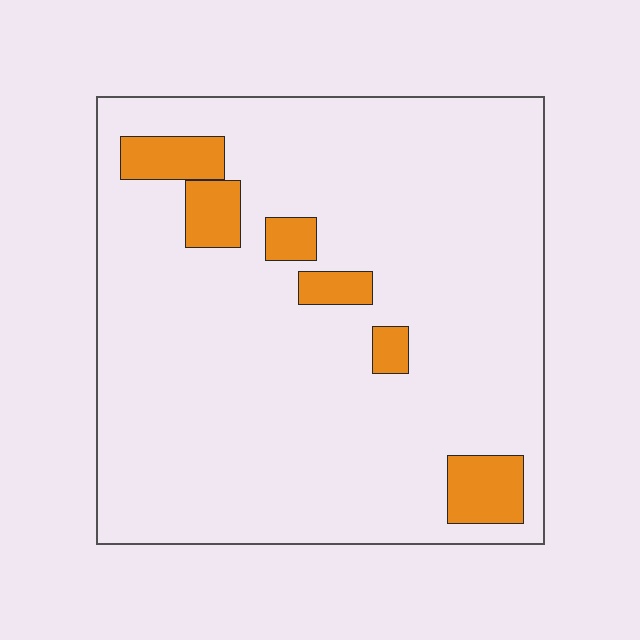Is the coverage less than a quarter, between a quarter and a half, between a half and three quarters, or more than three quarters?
Less than a quarter.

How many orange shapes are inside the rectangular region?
6.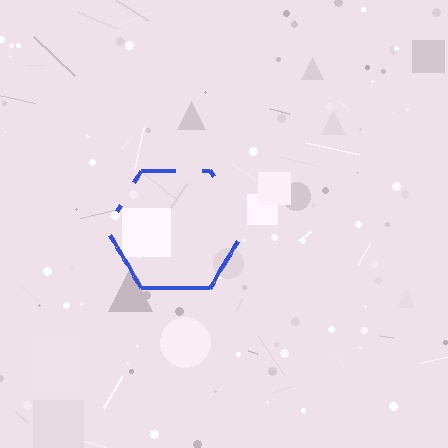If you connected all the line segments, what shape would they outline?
They would outline a hexagon.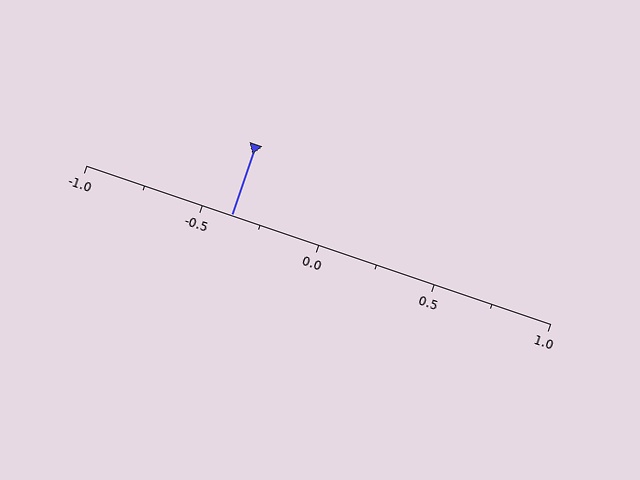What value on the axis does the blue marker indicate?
The marker indicates approximately -0.38.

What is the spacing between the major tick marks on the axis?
The major ticks are spaced 0.5 apart.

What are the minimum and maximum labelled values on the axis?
The axis runs from -1.0 to 1.0.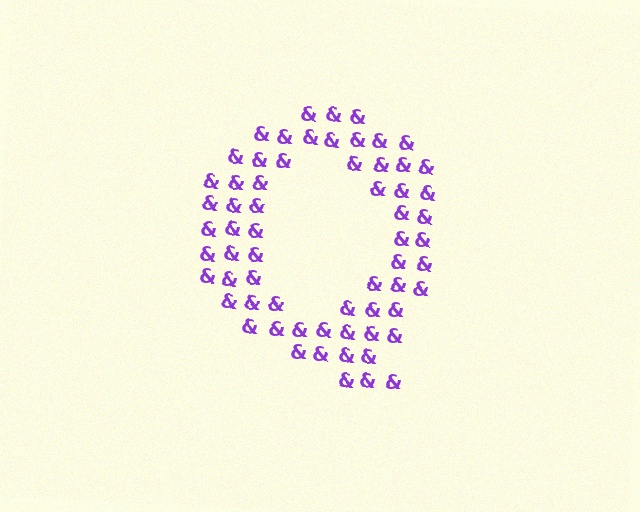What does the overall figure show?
The overall figure shows the letter Q.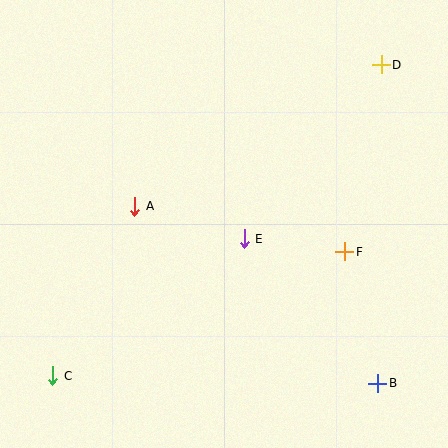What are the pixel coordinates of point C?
Point C is at (53, 376).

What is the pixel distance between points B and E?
The distance between B and E is 197 pixels.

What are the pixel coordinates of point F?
Point F is at (345, 252).